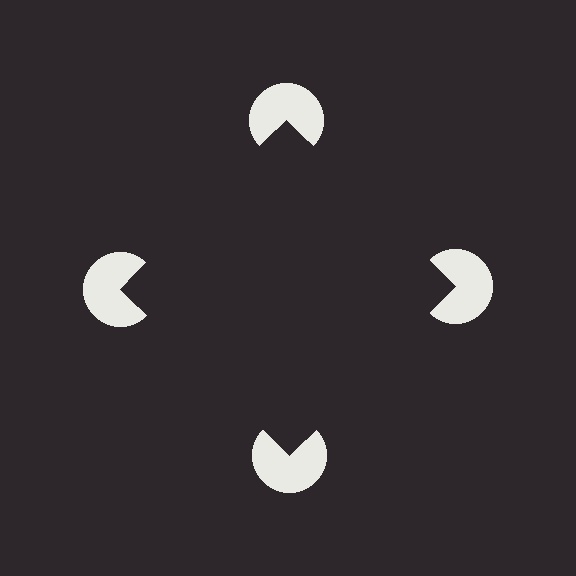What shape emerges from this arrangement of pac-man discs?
An illusory square — its edges are inferred from the aligned wedge cuts in the pac-man discs, not physically drawn.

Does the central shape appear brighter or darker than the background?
It typically appears slightly darker than the background, even though no actual brightness change is drawn.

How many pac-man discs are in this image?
There are 4 — one at each vertex of the illusory square.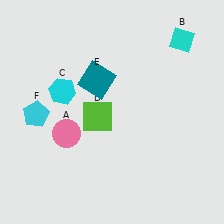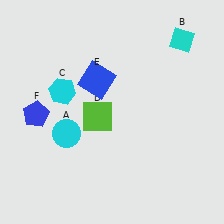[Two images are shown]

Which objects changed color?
A changed from pink to cyan. E changed from teal to blue. F changed from cyan to blue.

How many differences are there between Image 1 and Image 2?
There are 3 differences between the two images.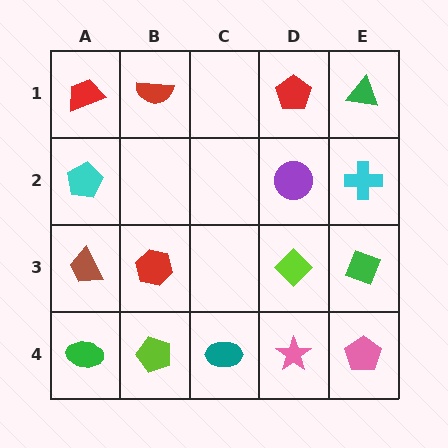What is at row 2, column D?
A purple circle.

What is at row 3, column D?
A lime diamond.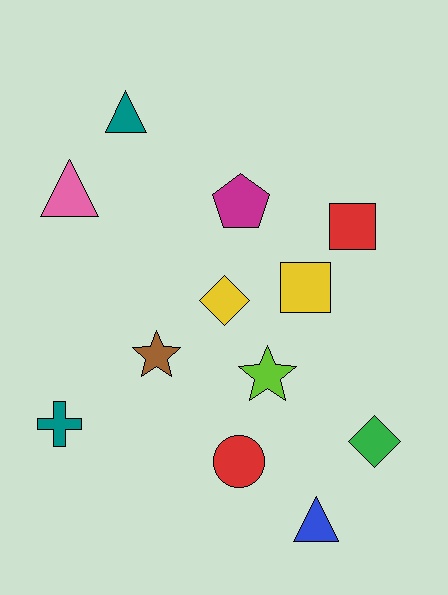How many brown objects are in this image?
There is 1 brown object.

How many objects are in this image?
There are 12 objects.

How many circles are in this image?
There is 1 circle.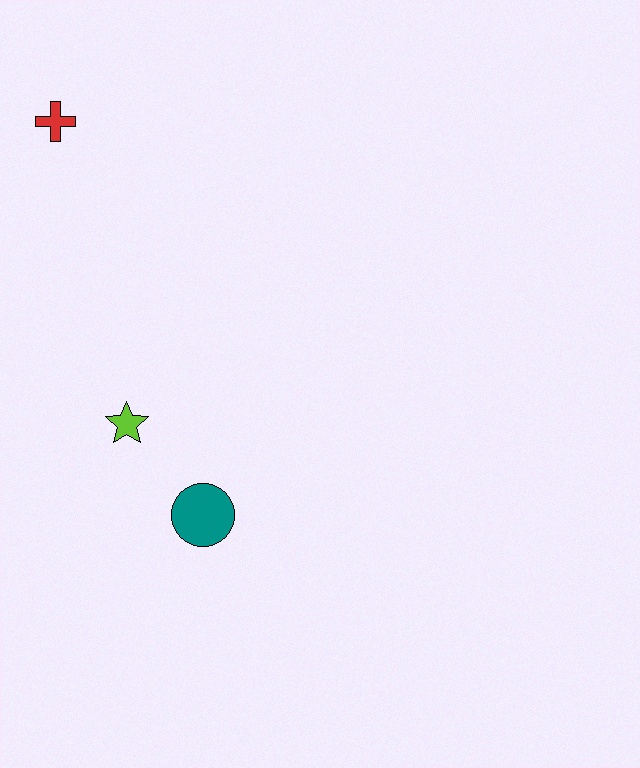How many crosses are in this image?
There is 1 cross.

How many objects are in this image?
There are 3 objects.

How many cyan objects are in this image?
There are no cyan objects.